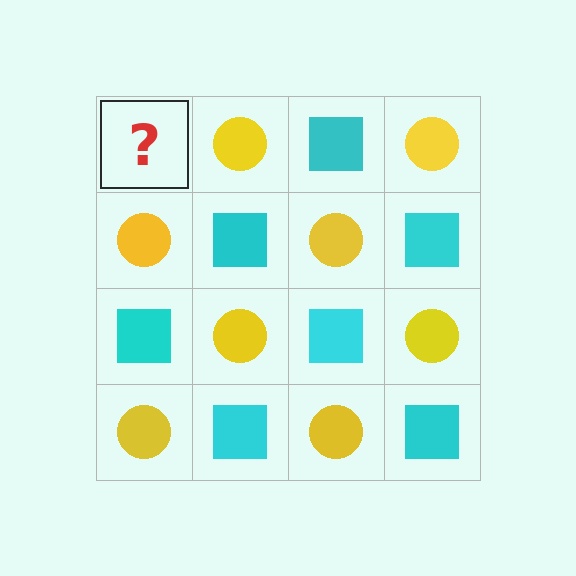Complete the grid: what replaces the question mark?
The question mark should be replaced with a cyan square.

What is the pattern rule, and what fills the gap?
The rule is that it alternates cyan square and yellow circle in a checkerboard pattern. The gap should be filled with a cyan square.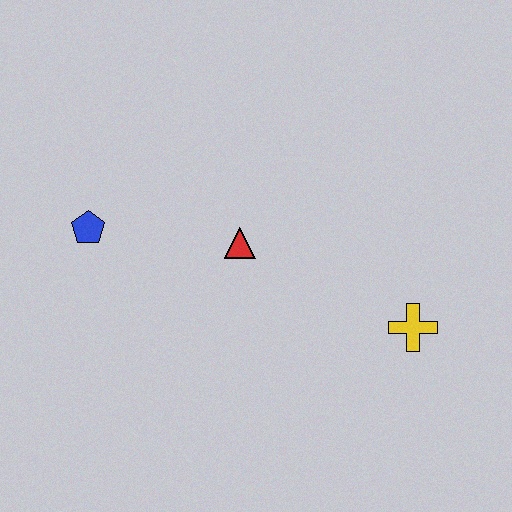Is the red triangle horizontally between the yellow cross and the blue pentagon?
Yes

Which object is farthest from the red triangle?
The yellow cross is farthest from the red triangle.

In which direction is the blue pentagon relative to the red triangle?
The blue pentagon is to the left of the red triangle.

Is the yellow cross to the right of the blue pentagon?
Yes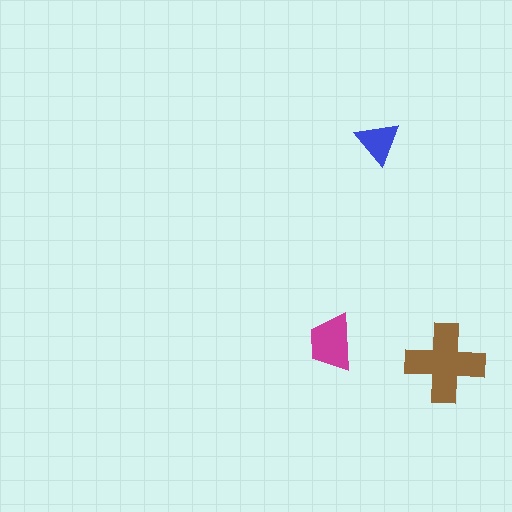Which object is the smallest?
The blue triangle.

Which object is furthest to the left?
The magenta trapezoid is leftmost.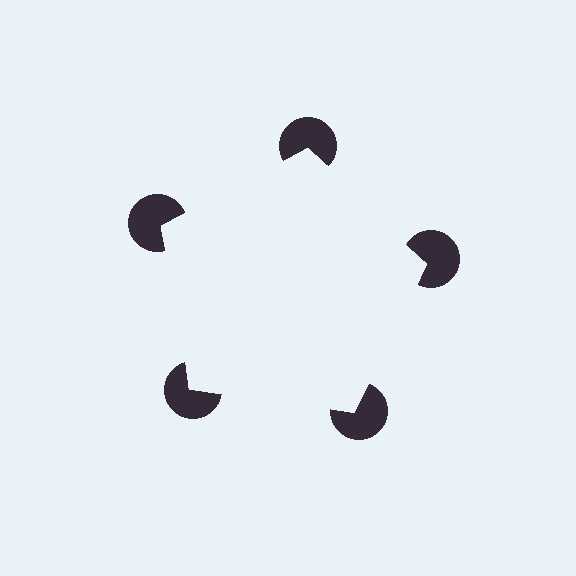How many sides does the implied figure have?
5 sides.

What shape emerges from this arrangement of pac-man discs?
An illusory pentagon — its edges are inferred from the aligned wedge cuts in the pac-man discs, not physically drawn.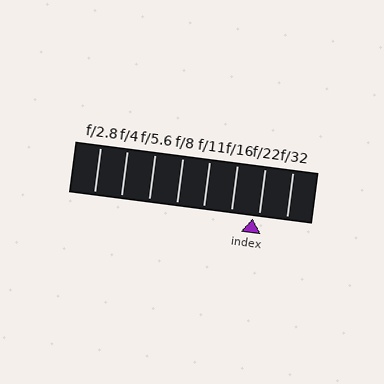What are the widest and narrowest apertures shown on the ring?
The widest aperture shown is f/2.8 and the narrowest is f/32.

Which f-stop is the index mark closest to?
The index mark is closest to f/22.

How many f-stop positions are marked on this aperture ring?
There are 8 f-stop positions marked.